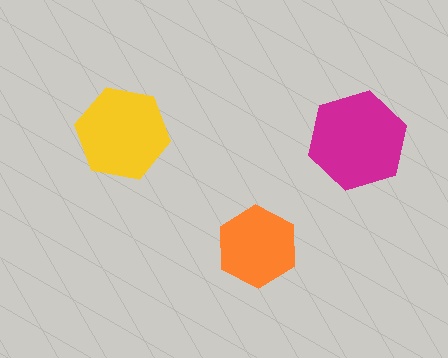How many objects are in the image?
There are 3 objects in the image.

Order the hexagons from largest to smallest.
the magenta one, the yellow one, the orange one.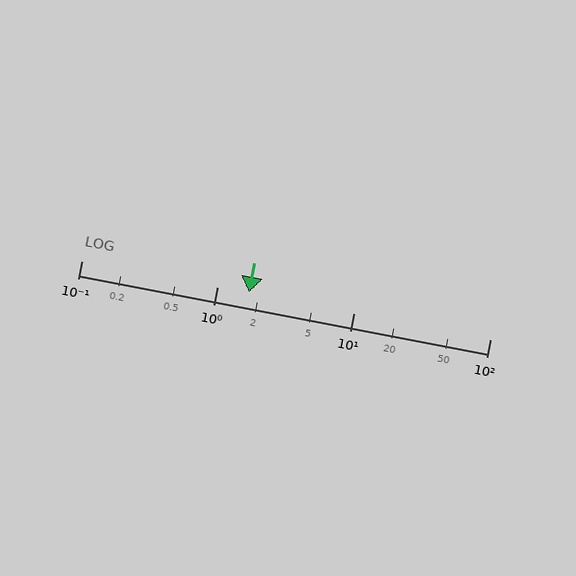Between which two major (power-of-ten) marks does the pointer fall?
The pointer is between 1 and 10.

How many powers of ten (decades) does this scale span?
The scale spans 3 decades, from 0.1 to 100.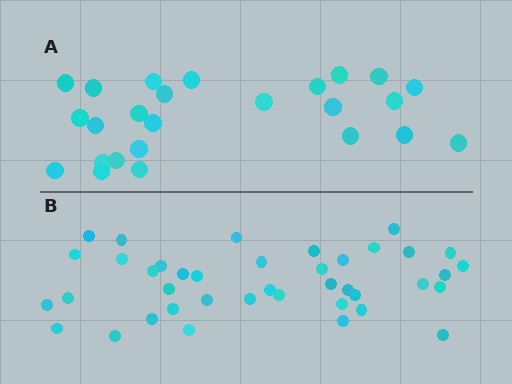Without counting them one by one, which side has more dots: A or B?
Region B (the bottom region) has more dots.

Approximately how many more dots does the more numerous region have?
Region B has approximately 15 more dots than region A.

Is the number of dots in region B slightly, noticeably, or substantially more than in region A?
Region B has substantially more. The ratio is roughly 1.6 to 1.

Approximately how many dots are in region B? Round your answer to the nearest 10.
About 40 dots.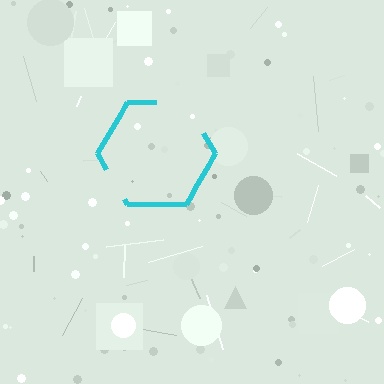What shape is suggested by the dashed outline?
The dashed outline suggests a hexagon.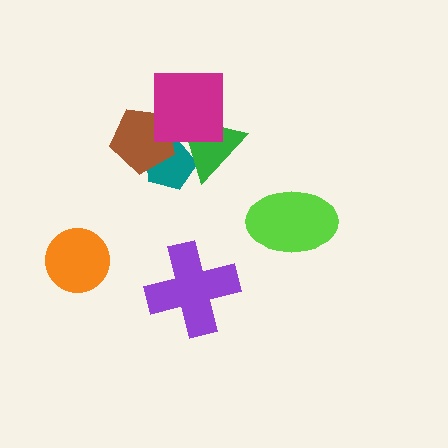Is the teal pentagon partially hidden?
Yes, it is partially covered by another shape.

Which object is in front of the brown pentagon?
The magenta square is in front of the brown pentagon.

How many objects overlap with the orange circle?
0 objects overlap with the orange circle.